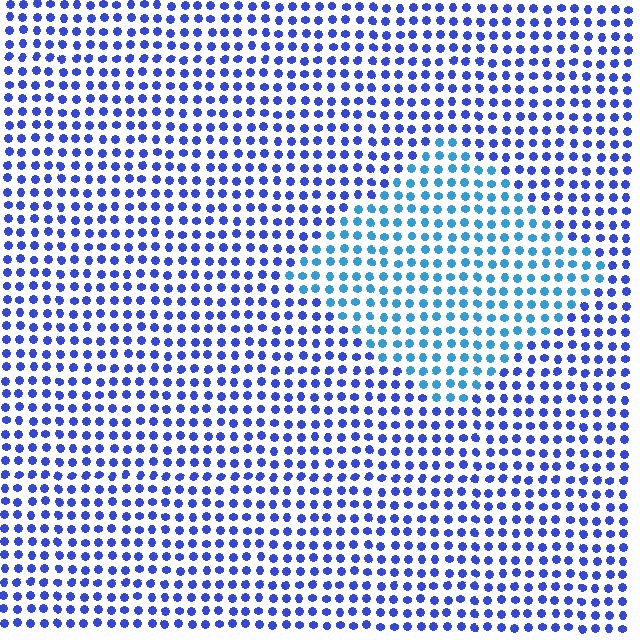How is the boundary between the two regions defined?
The boundary is defined purely by a slight shift in hue (about 34 degrees). Spacing, size, and orientation are identical on both sides.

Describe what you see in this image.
The image is filled with small blue elements in a uniform arrangement. A diamond-shaped region is visible where the elements are tinted to a slightly different hue, forming a subtle color boundary.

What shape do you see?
I see a diamond.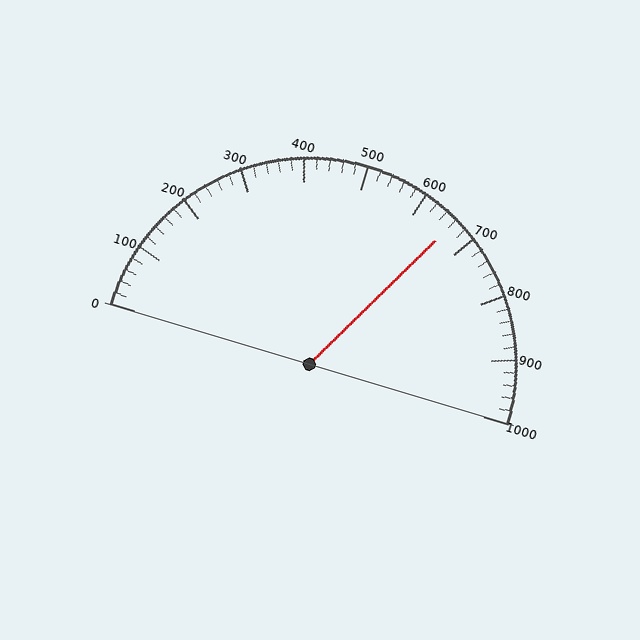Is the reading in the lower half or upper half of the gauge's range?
The reading is in the upper half of the range (0 to 1000).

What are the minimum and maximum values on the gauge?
The gauge ranges from 0 to 1000.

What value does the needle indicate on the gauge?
The needle indicates approximately 660.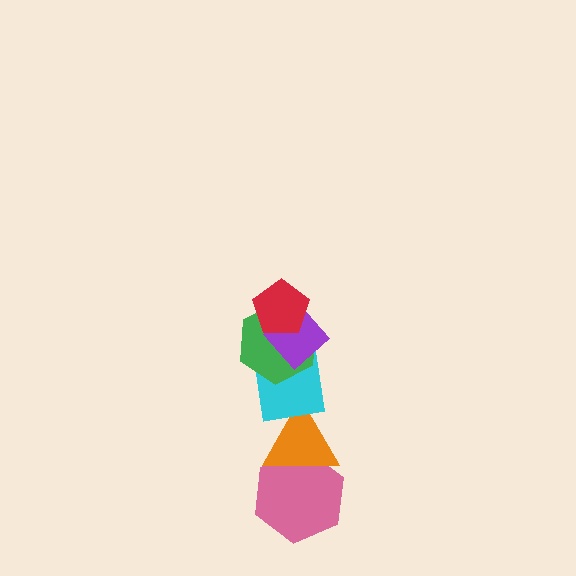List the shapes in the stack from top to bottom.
From top to bottom: the red pentagon, the purple diamond, the green hexagon, the cyan square, the orange triangle, the pink hexagon.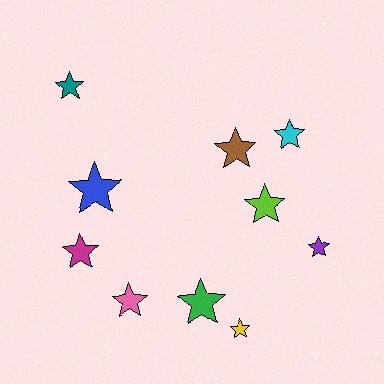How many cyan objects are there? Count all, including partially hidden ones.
There is 1 cyan object.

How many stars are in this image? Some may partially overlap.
There are 10 stars.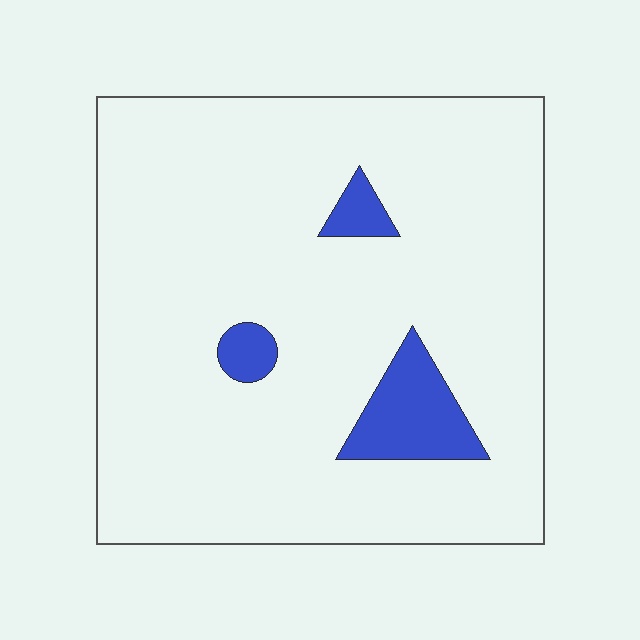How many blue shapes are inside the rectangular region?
3.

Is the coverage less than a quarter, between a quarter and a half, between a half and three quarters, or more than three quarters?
Less than a quarter.